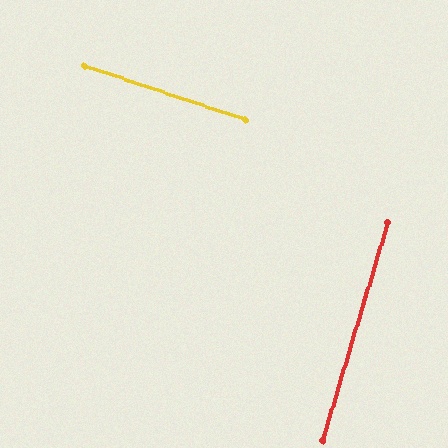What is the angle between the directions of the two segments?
Approximately 89 degrees.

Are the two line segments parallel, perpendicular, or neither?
Perpendicular — they meet at approximately 89°.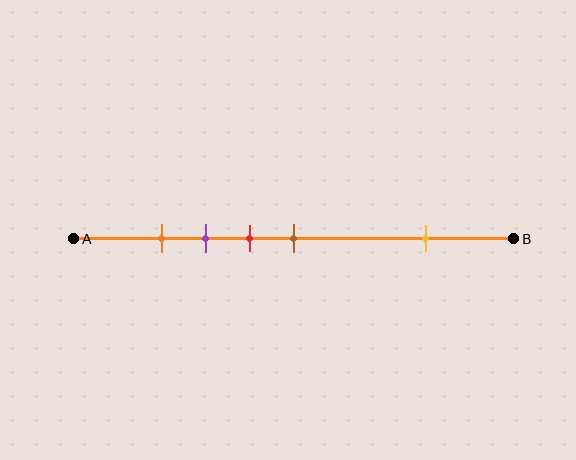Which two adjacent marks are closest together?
The orange and purple marks are the closest adjacent pair.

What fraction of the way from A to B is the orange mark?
The orange mark is approximately 20% (0.2) of the way from A to B.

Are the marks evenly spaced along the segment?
No, the marks are not evenly spaced.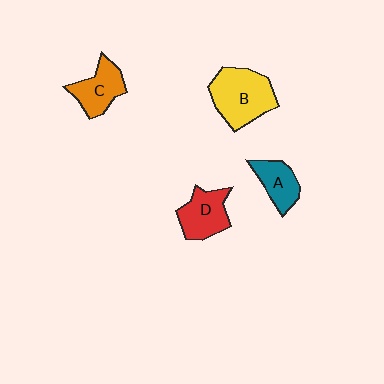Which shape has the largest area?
Shape B (yellow).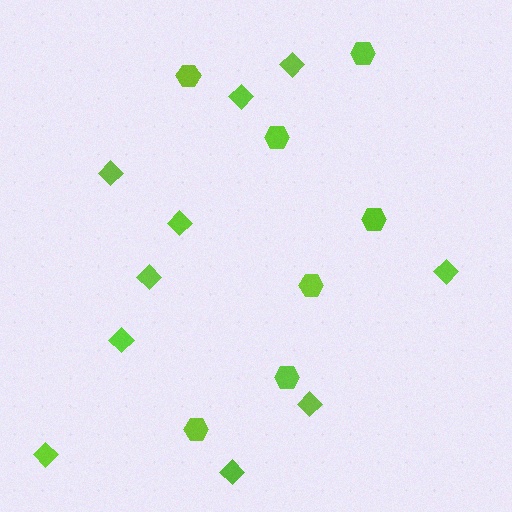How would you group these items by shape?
There are 2 groups: one group of hexagons (7) and one group of diamonds (10).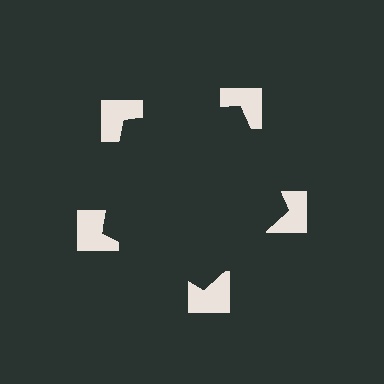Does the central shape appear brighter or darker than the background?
It typically appears slightly darker than the background, even though no actual brightness change is drawn.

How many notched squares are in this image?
There are 5 — one at each vertex of the illusory pentagon.